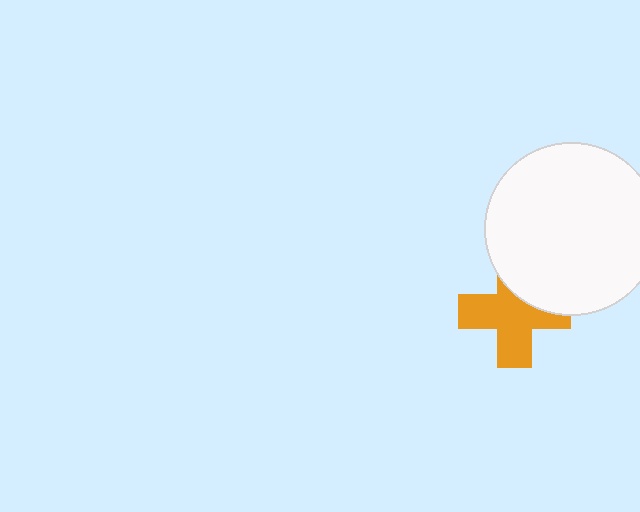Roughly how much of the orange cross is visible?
Most of it is visible (roughly 69%).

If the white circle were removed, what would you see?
You would see the complete orange cross.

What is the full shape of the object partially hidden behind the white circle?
The partially hidden object is an orange cross.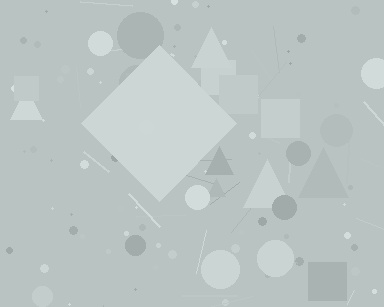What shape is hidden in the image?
A diamond is hidden in the image.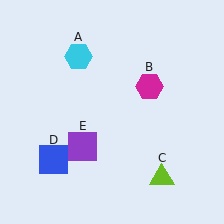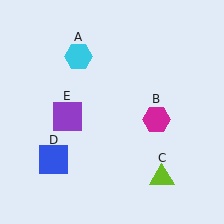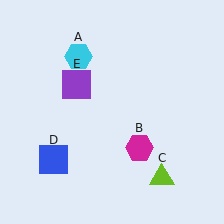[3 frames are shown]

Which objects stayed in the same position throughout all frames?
Cyan hexagon (object A) and lime triangle (object C) and blue square (object D) remained stationary.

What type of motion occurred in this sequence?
The magenta hexagon (object B), purple square (object E) rotated clockwise around the center of the scene.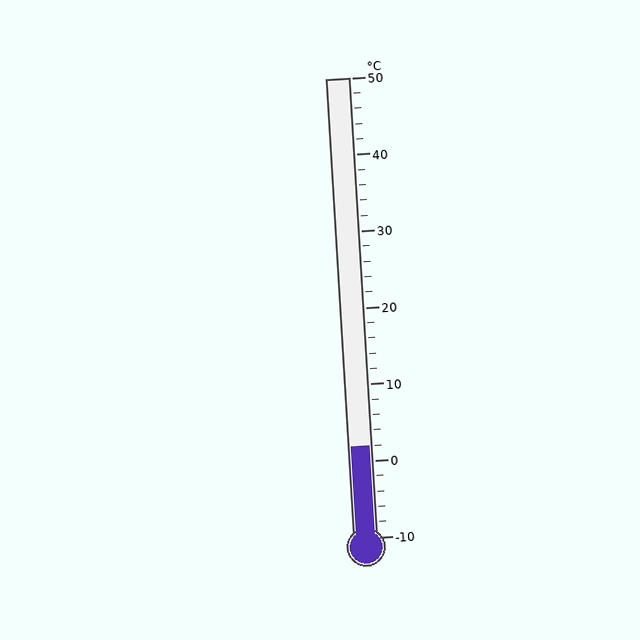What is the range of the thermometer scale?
The thermometer scale ranges from -10°C to 50°C.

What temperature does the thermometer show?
The thermometer shows approximately 2°C.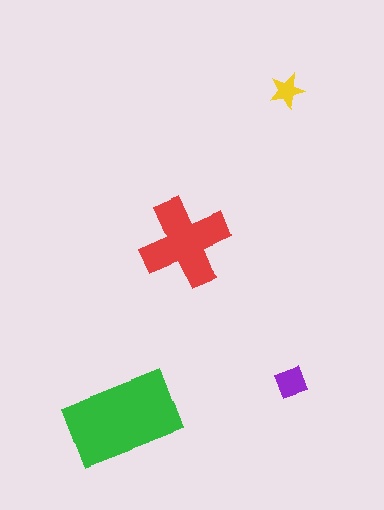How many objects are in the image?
There are 4 objects in the image.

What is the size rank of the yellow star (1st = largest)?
4th.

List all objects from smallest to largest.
The yellow star, the purple diamond, the red cross, the green rectangle.